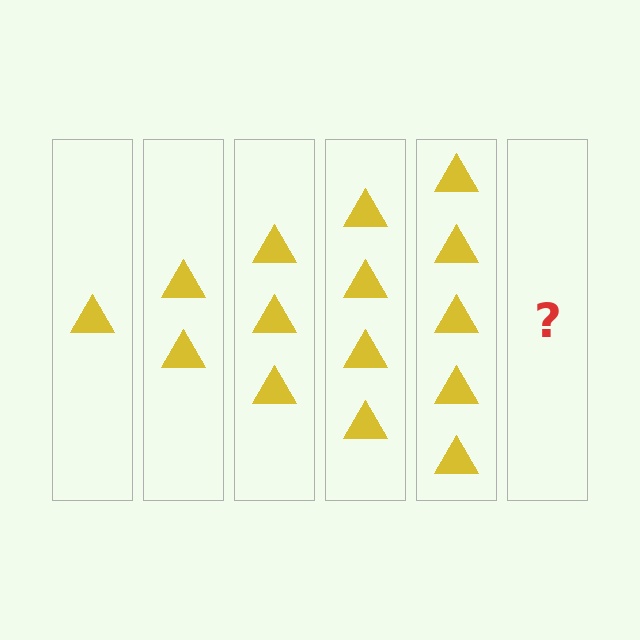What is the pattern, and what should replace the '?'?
The pattern is that each step adds one more triangle. The '?' should be 6 triangles.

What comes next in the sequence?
The next element should be 6 triangles.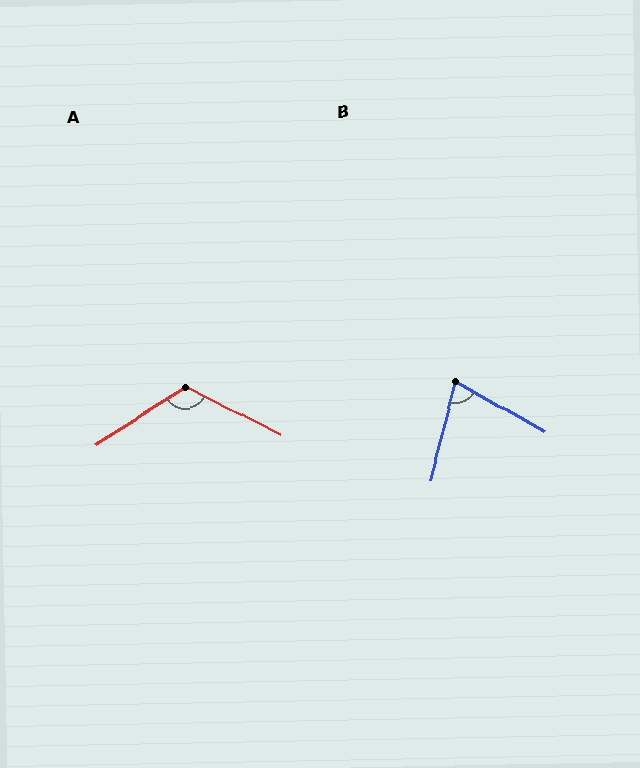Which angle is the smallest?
B, at approximately 75 degrees.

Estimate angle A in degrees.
Approximately 120 degrees.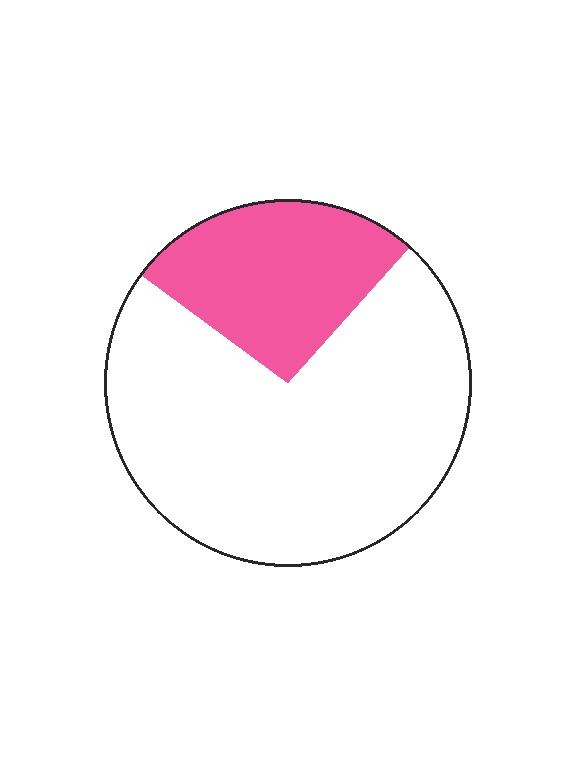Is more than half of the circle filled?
No.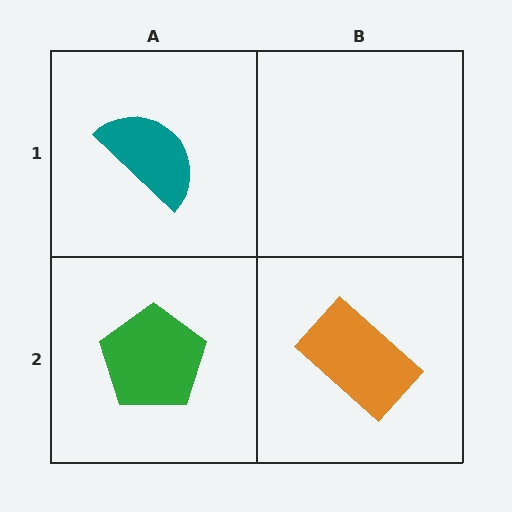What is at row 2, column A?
A green pentagon.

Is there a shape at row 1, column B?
No, that cell is empty.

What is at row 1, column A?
A teal semicircle.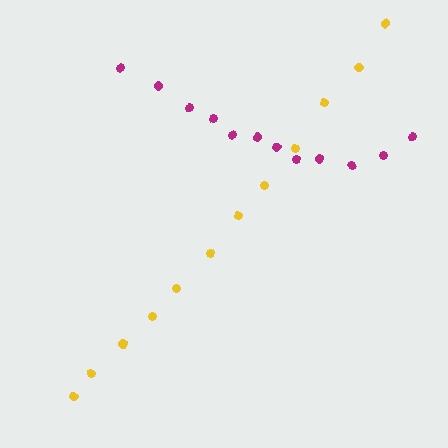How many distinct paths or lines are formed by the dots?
There are 2 distinct paths.